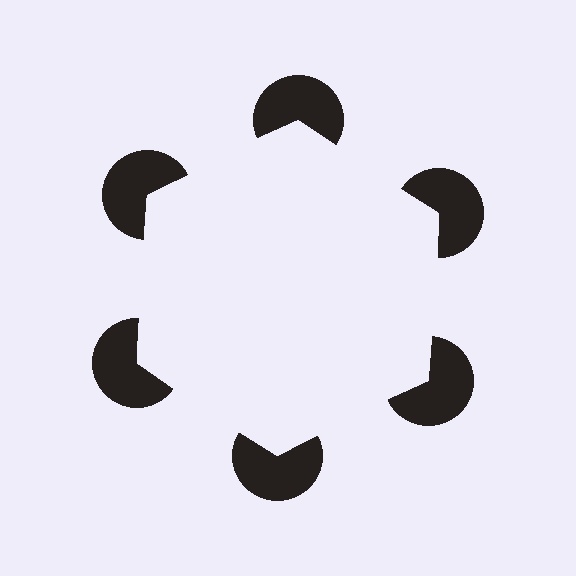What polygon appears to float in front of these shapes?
An illusory hexagon — its edges are inferred from the aligned wedge cuts in the pac-man discs, not physically drawn.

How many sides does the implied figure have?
6 sides.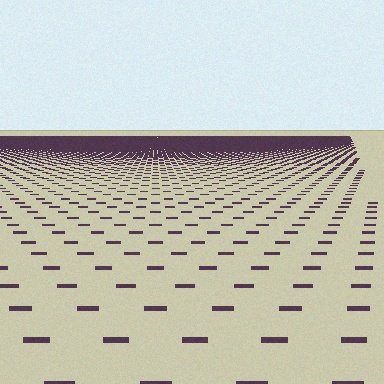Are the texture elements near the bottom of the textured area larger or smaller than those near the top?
Larger. Near the bottom, elements are closer to the viewer and appear at a bigger on-screen size.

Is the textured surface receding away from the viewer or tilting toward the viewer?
The surface is receding away from the viewer. Texture elements get smaller and denser toward the top.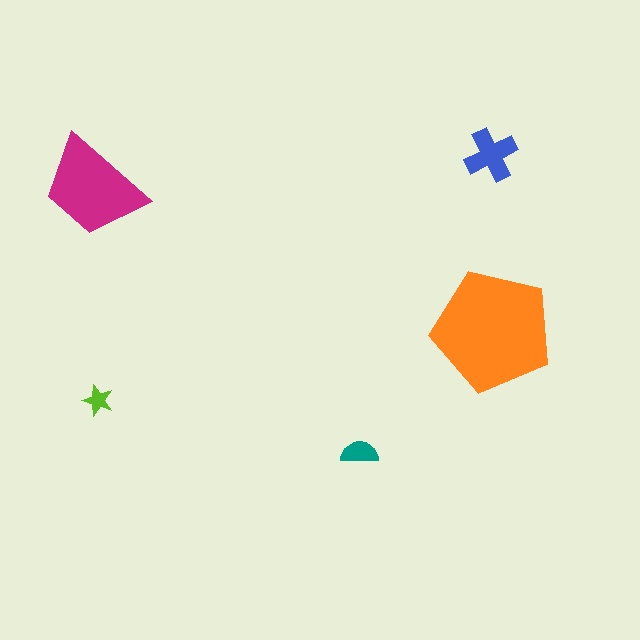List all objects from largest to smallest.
The orange pentagon, the magenta trapezoid, the blue cross, the teal semicircle, the lime star.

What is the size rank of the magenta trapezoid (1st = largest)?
2nd.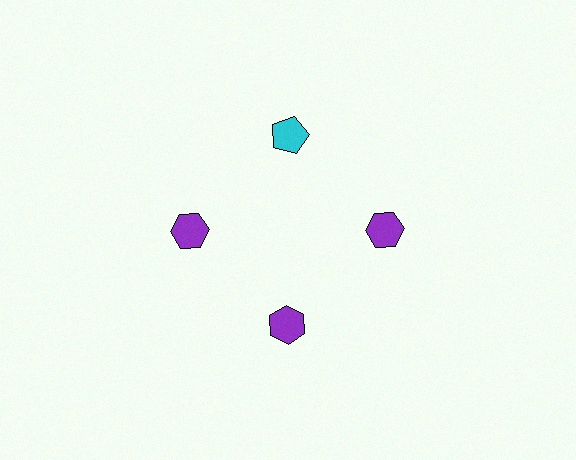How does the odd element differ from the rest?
It differs in both color (cyan instead of purple) and shape (pentagon instead of hexagon).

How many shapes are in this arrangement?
There are 4 shapes arranged in a ring pattern.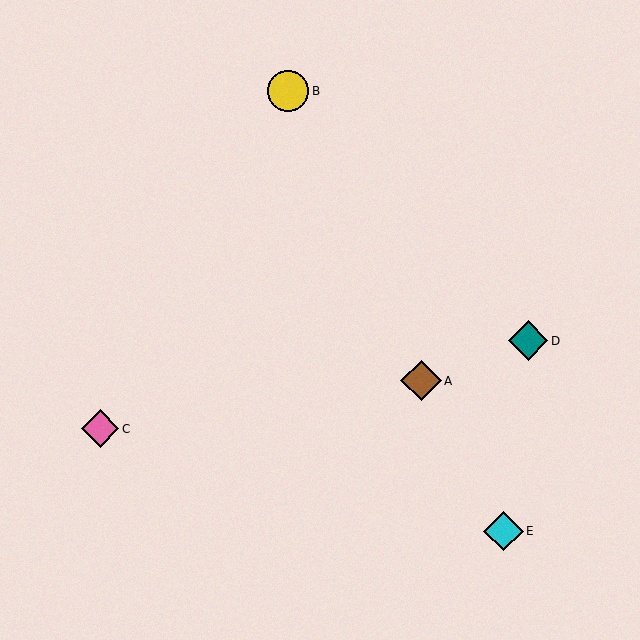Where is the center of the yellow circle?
The center of the yellow circle is at (288, 91).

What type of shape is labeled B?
Shape B is a yellow circle.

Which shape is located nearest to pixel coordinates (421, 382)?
The brown diamond (labeled A) at (421, 381) is nearest to that location.